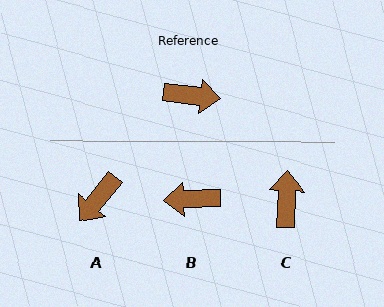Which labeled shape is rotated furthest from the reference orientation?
B, about 171 degrees away.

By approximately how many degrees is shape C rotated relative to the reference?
Approximately 94 degrees counter-clockwise.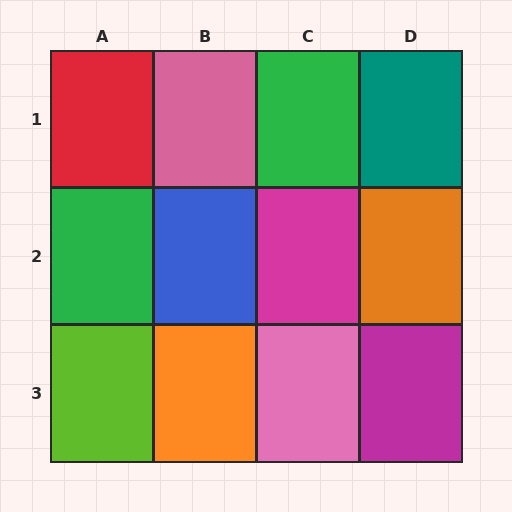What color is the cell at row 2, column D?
Orange.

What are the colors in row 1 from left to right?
Red, pink, green, teal.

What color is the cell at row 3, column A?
Lime.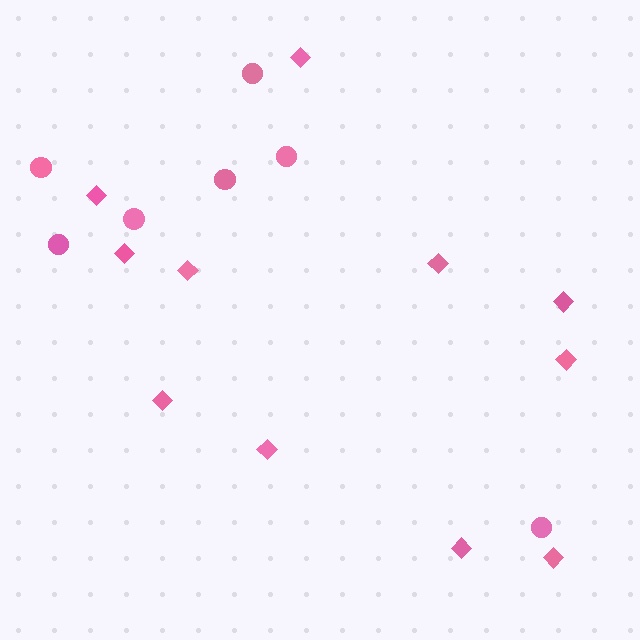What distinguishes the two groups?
There are 2 groups: one group of diamonds (11) and one group of circles (7).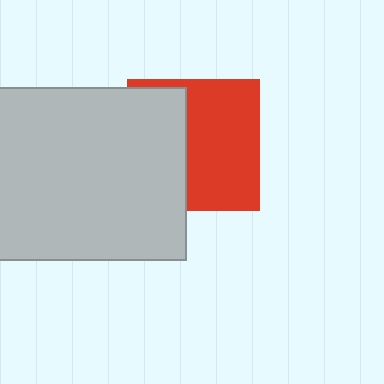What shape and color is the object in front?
The object in front is a light gray rectangle.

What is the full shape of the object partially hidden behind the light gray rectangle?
The partially hidden object is a red square.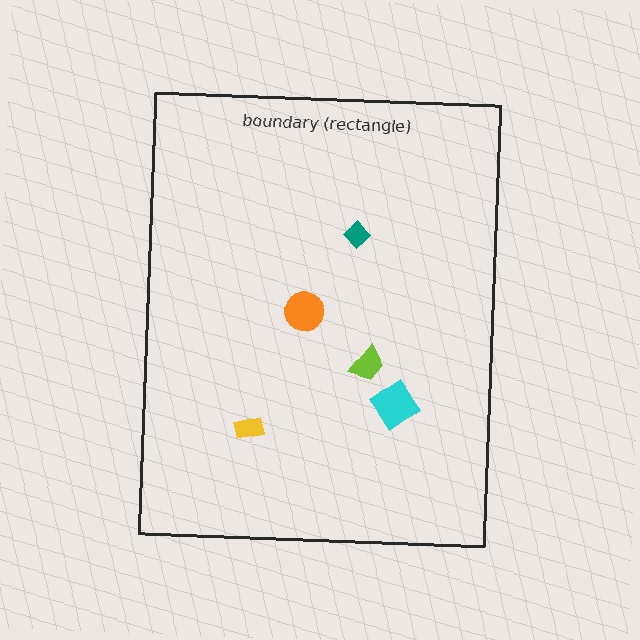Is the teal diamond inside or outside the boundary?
Inside.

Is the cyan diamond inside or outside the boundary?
Inside.